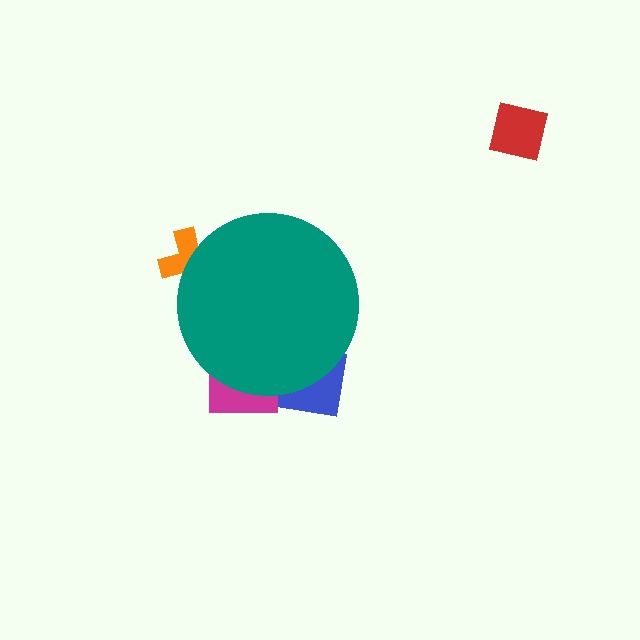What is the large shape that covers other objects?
A teal circle.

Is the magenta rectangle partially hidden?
Yes, the magenta rectangle is partially hidden behind the teal circle.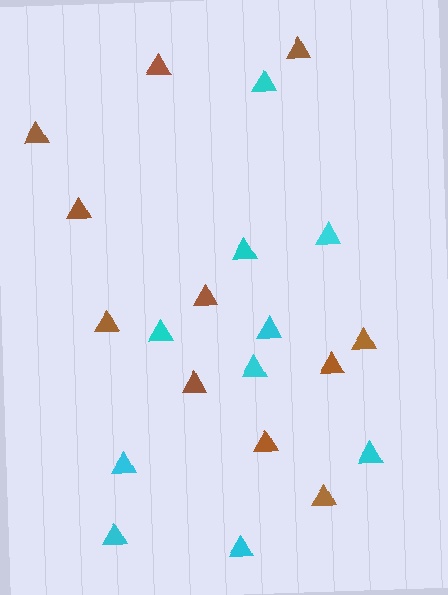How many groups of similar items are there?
There are 2 groups: one group of cyan triangles (10) and one group of brown triangles (11).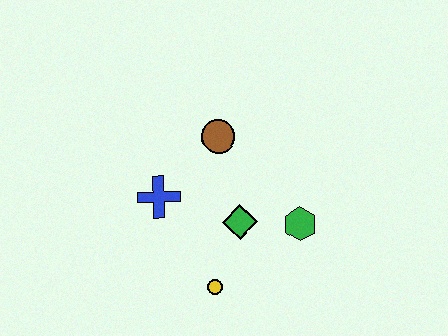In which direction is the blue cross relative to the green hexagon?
The blue cross is to the left of the green hexagon.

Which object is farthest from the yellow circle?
The brown circle is farthest from the yellow circle.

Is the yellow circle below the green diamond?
Yes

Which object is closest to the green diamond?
The green hexagon is closest to the green diamond.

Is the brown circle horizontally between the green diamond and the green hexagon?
No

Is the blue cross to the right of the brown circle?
No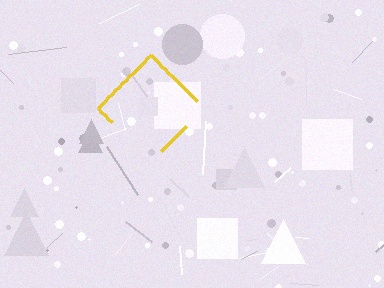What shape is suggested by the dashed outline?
The dashed outline suggests a diamond.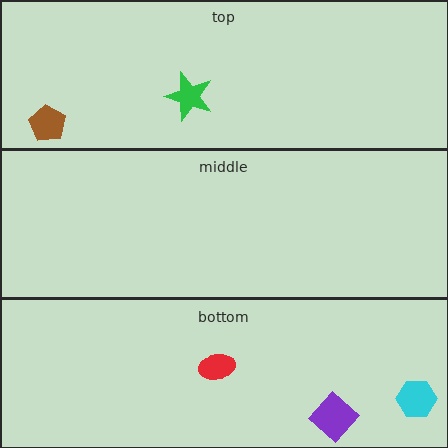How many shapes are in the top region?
2.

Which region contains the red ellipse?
The bottom region.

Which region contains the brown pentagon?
The top region.